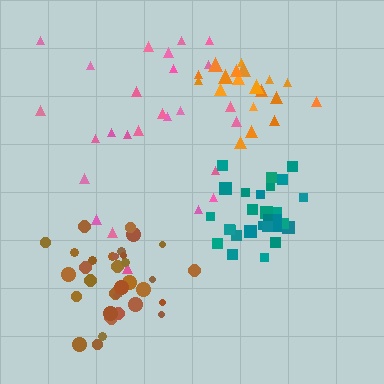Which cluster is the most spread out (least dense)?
Pink.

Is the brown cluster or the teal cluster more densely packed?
Brown.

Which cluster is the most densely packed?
Brown.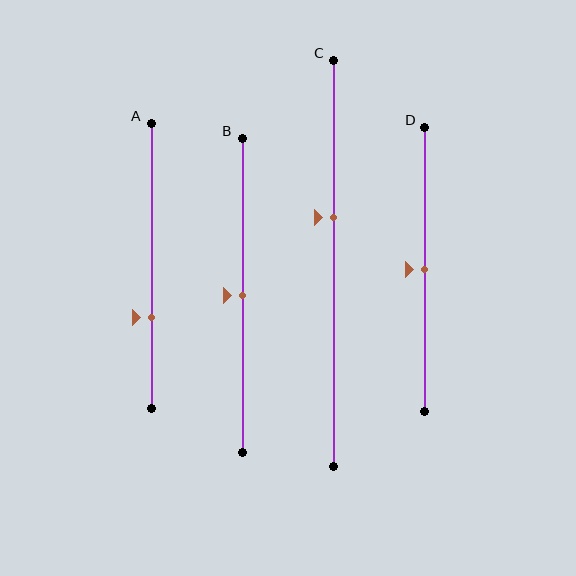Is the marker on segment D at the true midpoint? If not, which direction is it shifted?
Yes, the marker on segment D is at the true midpoint.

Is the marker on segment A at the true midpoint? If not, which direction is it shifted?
No, the marker on segment A is shifted downward by about 18% of the segment length.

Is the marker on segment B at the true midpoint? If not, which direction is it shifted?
Yes, the marker on segment B is at the true midpoint.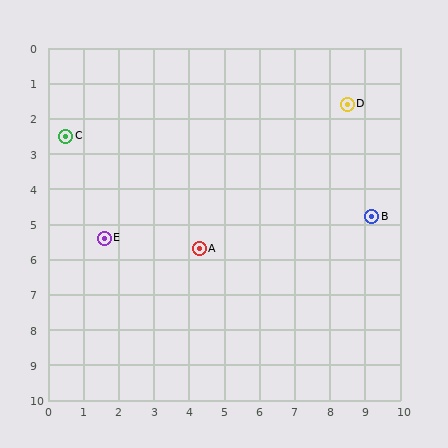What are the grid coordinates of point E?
Point E is at approximately (1.6, 5.4).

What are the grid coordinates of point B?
Point B is at approximately (9.2, 4.8).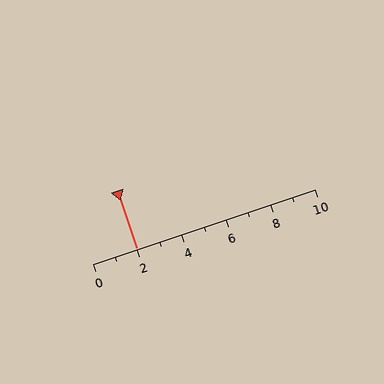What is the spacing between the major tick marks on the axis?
The major ticks are spaced 2 apart.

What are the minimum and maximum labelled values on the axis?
The axis runs from 0 to 10.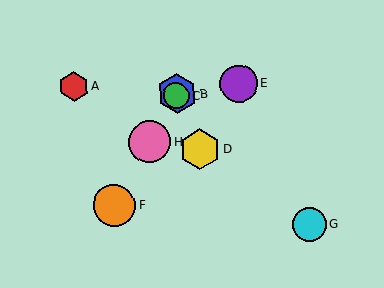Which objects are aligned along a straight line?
Objects B, C, F, H are aligned along a straight line.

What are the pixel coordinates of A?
Object A is at (74, 87).